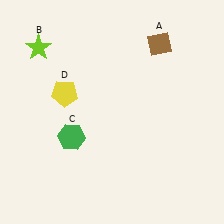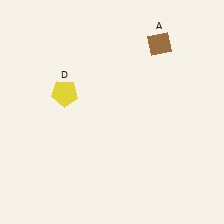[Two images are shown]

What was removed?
The lime star (B), the green hexagon (C) were removed in Image 2.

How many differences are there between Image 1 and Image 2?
There are 2 differences between the two images.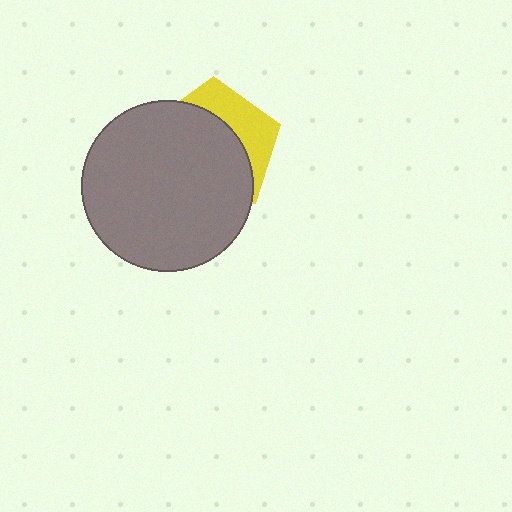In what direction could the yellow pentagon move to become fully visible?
The yellow pentagon could move toward the upper-right. That would shift it out from behind the gray circle entirely.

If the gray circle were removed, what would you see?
You would see the complete yellow pentagon.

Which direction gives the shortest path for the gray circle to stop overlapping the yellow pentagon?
Moving toward the lower-left gives the shortest separation.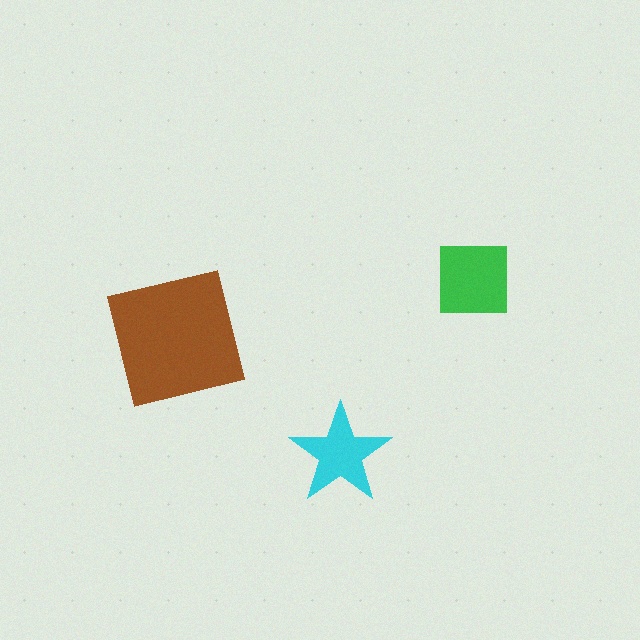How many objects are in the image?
There are 3 objects in the image.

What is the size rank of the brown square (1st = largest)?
1st.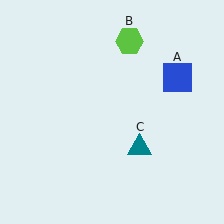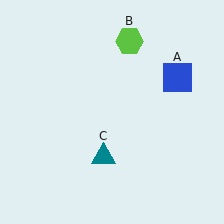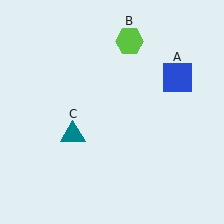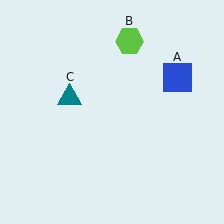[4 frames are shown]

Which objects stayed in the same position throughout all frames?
Blue square (object A) and lime hexagon (object B) remained stationary.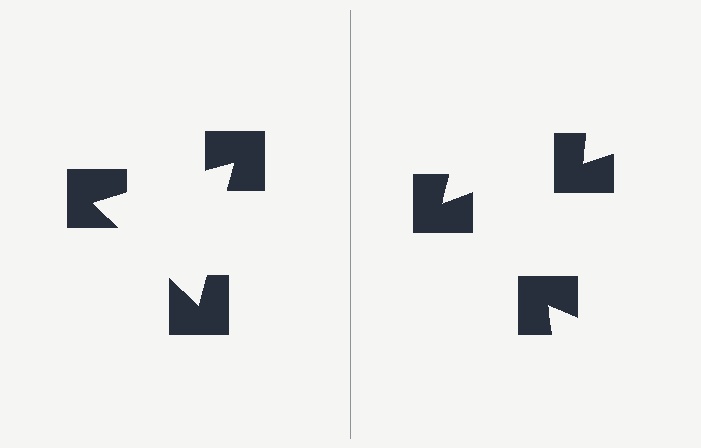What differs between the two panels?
The notched squares are positioned identically on both sides; only the wedge orientations differ. On the left they align to a triangle; on the right they are misaligned.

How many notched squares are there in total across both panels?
6 — 3 on each side.